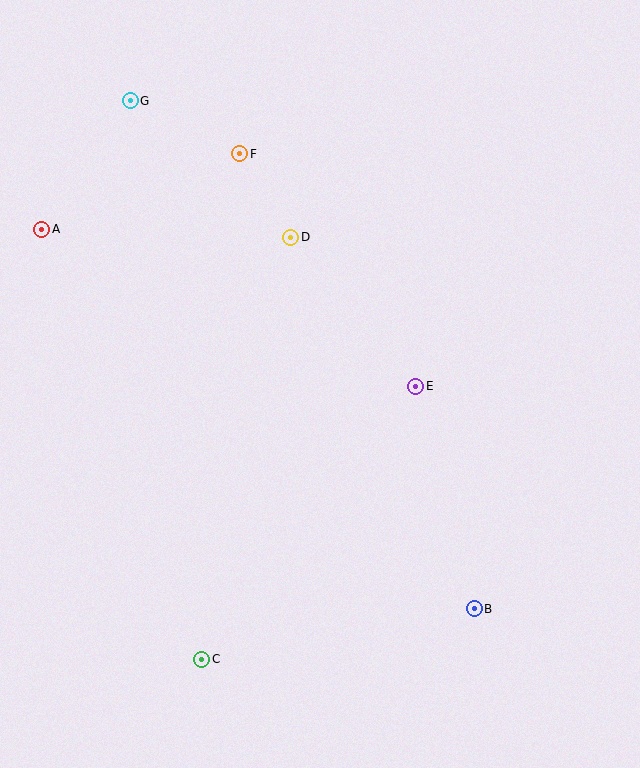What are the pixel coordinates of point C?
Point C is at (202, 659).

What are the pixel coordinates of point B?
Point B is at (474, 609).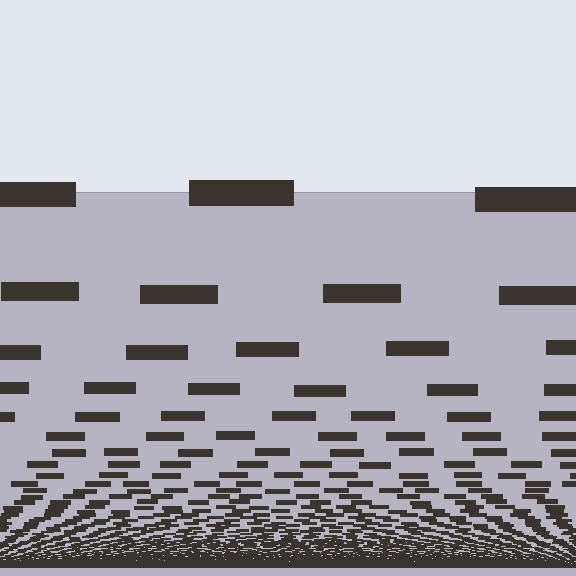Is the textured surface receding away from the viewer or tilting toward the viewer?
The surface appears to tilt toward the viewer. Texture elements get larger and sparser toward the top.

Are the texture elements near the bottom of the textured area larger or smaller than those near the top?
Smaller. The gradient is inverted — elements near the bottom are smaller and denser.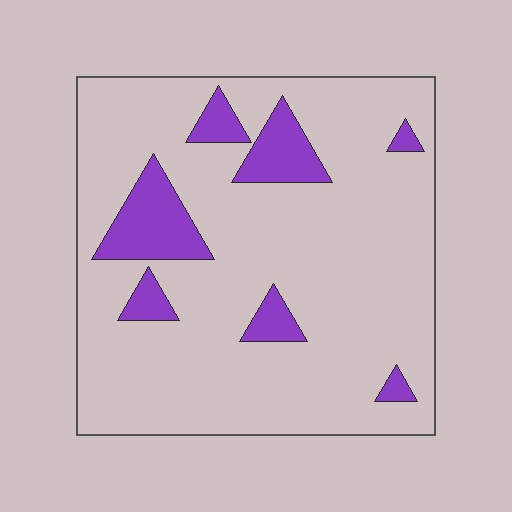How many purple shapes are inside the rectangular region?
7.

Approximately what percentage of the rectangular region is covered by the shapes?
Approximately 15%.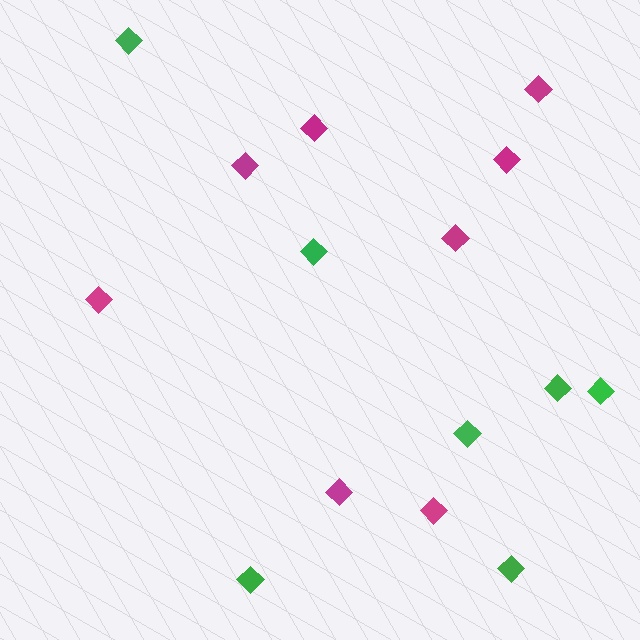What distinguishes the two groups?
There are 2 groups: one group of magenta diamonds (8) and one group of green diamonds (7).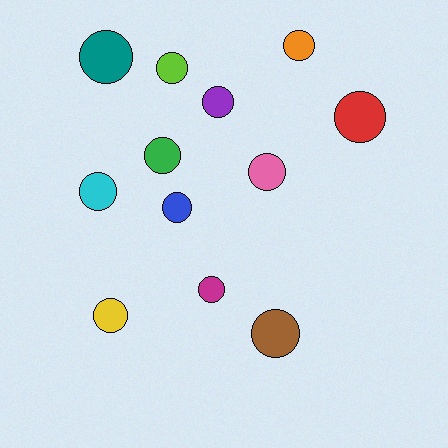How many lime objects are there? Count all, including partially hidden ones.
There is 1 lime object.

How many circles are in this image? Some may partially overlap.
There are 12 circles.